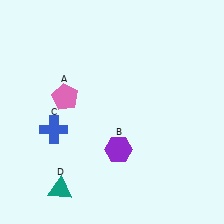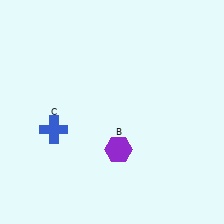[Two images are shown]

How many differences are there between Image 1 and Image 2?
There are 2 differences between the two images.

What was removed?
The teal triangle (D), the pink pentagon (A) were removed in Image 2.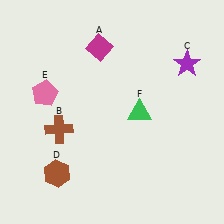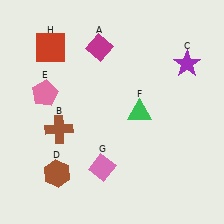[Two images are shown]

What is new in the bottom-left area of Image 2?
A pink diamond (G) was added in the bottom-left area of Image 2.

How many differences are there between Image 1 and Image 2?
There are 2 differences between the two images.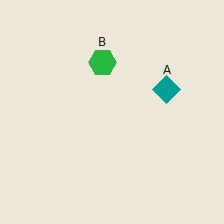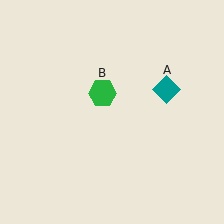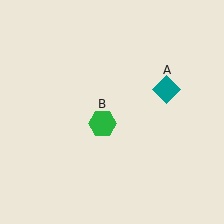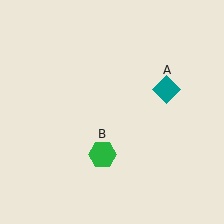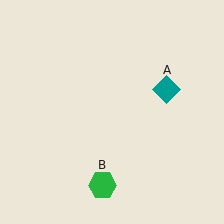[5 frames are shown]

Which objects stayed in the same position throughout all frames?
Teal diamond (object A) remained stationary.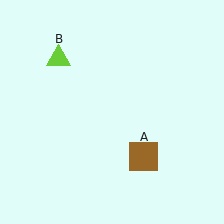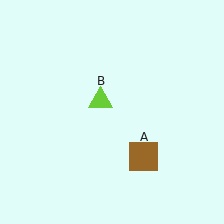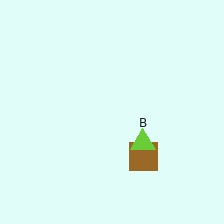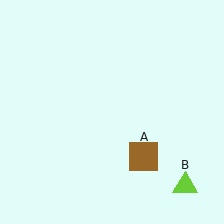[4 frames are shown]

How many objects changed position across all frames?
1 object changed position: lime triangle (object B).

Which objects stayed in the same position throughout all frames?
Brown square (object A) remained stationary.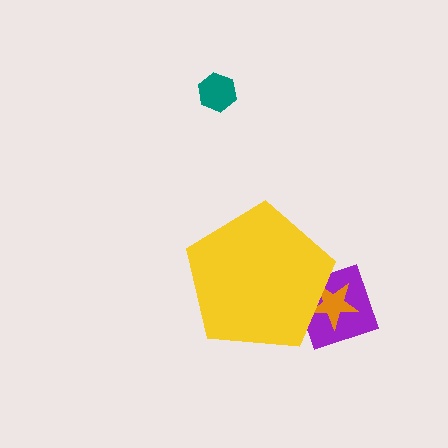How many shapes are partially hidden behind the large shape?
2 shapes are partially hidden.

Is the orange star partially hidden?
Yes, the orange star is partially hidden behind the yellow pentagon.